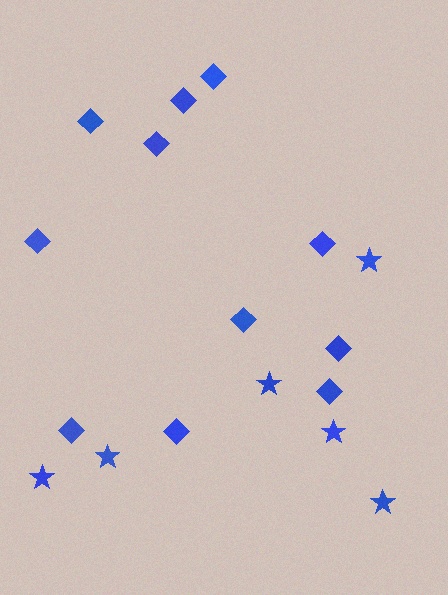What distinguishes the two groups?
There are 2 groups: one group of diamonds (11) and one group of stars (6).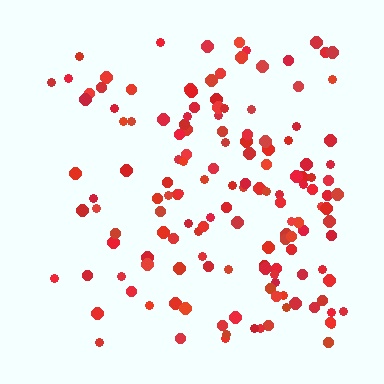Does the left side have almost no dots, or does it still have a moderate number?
Still a moderate number, just noticeably fewer than the right.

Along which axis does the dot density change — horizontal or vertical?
Horizontal.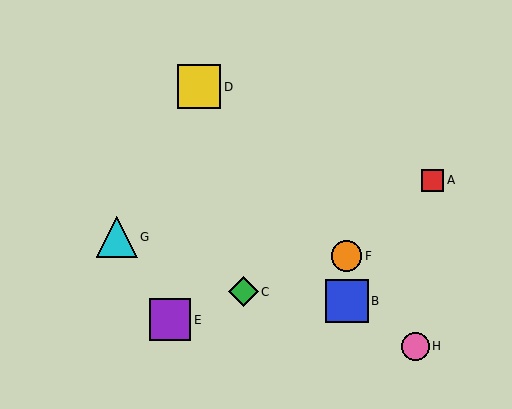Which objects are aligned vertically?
Objects B, F are aligned vertically.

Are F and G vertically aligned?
No, F is at x≈347 and G is at x≈117.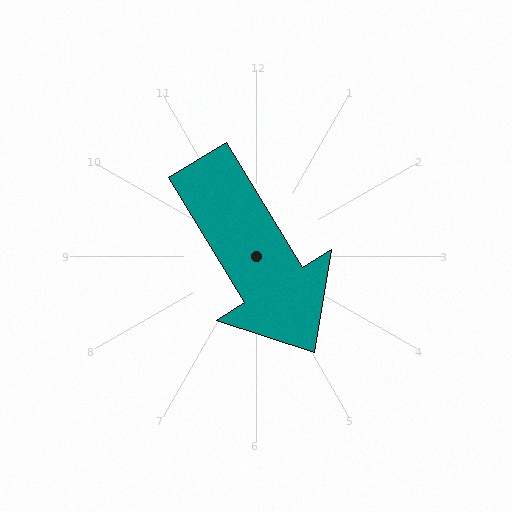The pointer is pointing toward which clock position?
Roughly 5 o'clock.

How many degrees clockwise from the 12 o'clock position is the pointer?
Approximately 149 degrees.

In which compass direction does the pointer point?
Southeast.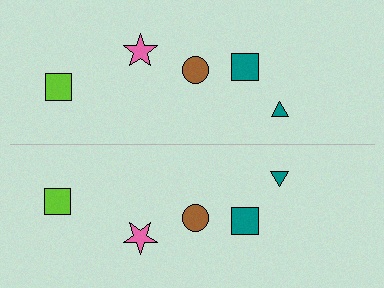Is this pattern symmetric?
Yes, this pattern has bilateral (reflection) symmetry.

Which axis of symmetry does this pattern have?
The pattern has a horizontal axis of symmetry running through the center of the image.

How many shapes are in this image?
There are 10 shapes in this image.